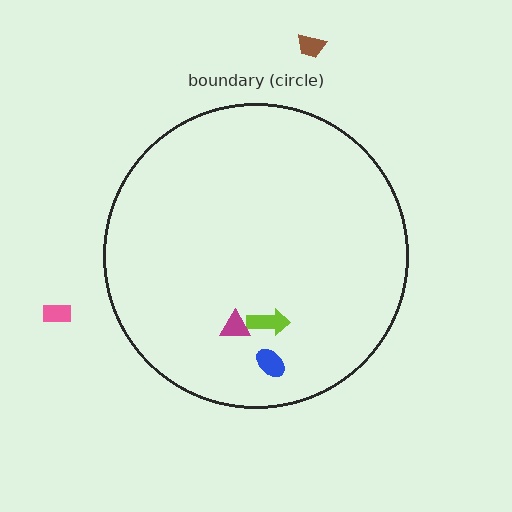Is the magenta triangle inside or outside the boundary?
Inside.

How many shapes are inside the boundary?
3 inside, 2 outside.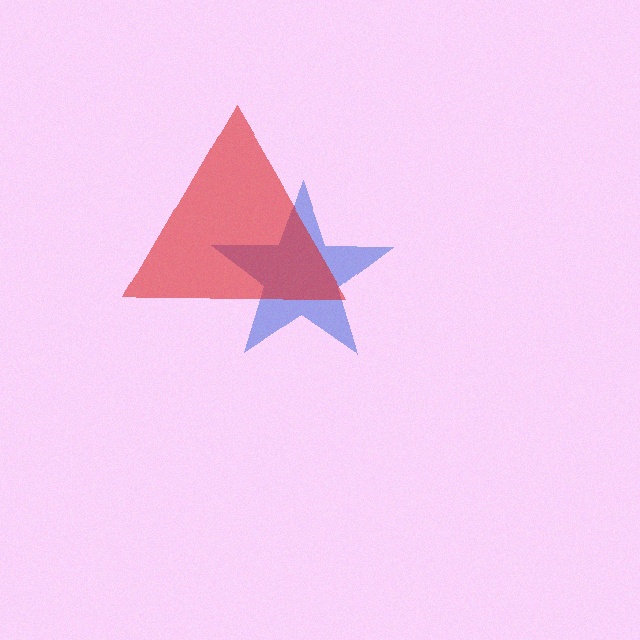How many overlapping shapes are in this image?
There are 2 overlapping shapes in the image.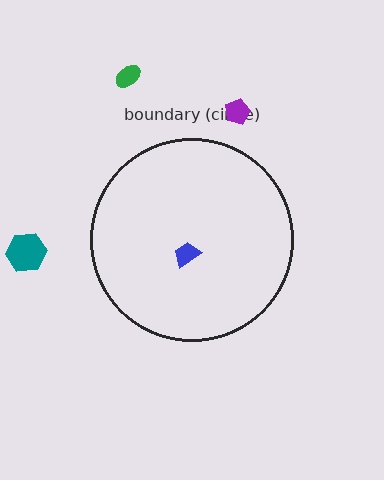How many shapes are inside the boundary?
1 inside, 3 outside.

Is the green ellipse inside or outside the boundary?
Outside.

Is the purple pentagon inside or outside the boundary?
Outside.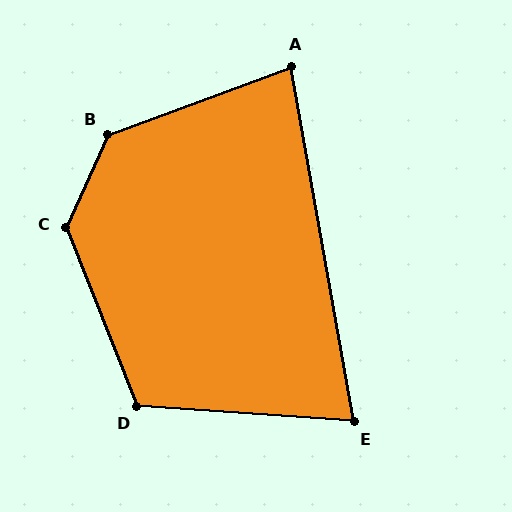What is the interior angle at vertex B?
Approximately 134 degrees (obtuse).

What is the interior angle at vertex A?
Approximately 80 degrees (acute).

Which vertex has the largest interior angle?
C, at approximately 135 degrees.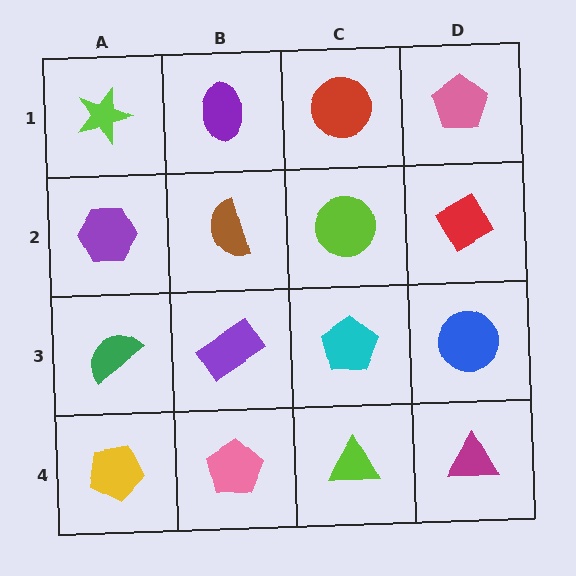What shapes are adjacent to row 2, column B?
A purple ellipse (row 1, column B), a purple rectangle (row 3, column B), a purple hexagon (row 2, column A), a lime circle (row 2, column C).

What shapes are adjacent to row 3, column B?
A brown semicircle (row 2, column B), a pink pentagon (row 4, column B), a green semicircle (row 3, column A), a cyan pentagon (row 3, column C).